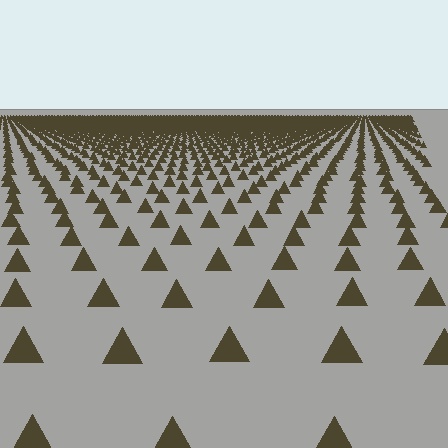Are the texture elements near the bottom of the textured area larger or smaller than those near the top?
Larger. Near the bottom, elements are closer to the viewer and appear at a bigger on-screen size.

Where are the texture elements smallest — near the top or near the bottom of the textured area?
Near the top.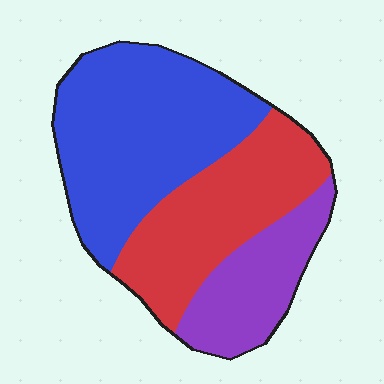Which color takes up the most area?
Blue, at roughly 45%.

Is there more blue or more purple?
Blue.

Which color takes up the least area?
Purple, at roughly 20%.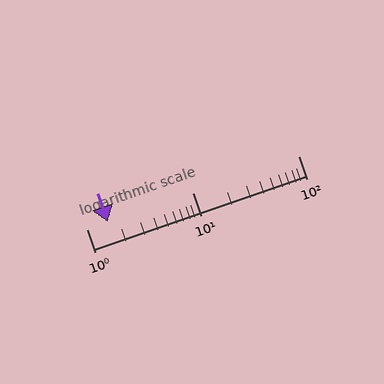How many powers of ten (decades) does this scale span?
The scale spans 2 decades, from 1 to 100.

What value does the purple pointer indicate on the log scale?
The pointer indicates approximately 1.6.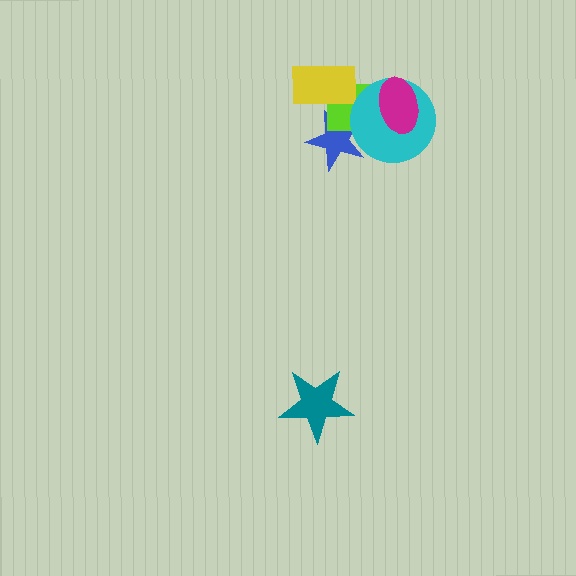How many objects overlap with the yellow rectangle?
2 objects overlap with the yellow rectangle.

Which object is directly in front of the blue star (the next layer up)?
The lime square is directly in front of the blue star.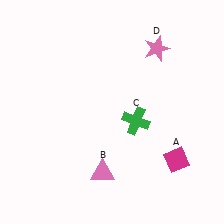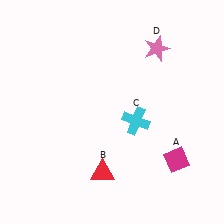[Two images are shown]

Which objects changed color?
B changed from pink to red. C changed from green to cyan.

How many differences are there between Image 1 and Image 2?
There are 2 differences between the two images.